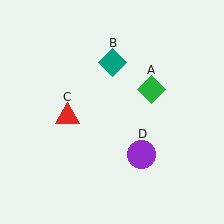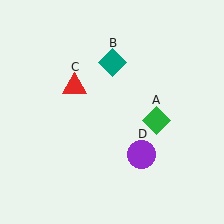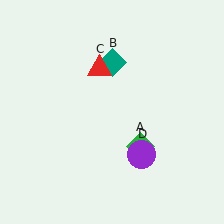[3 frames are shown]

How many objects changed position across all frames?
2 objects changed position: green diamond (object A), red triangle (object C).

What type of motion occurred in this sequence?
The green diamond (object A), red triangle (object C) rotated clockwise around the center of the scene.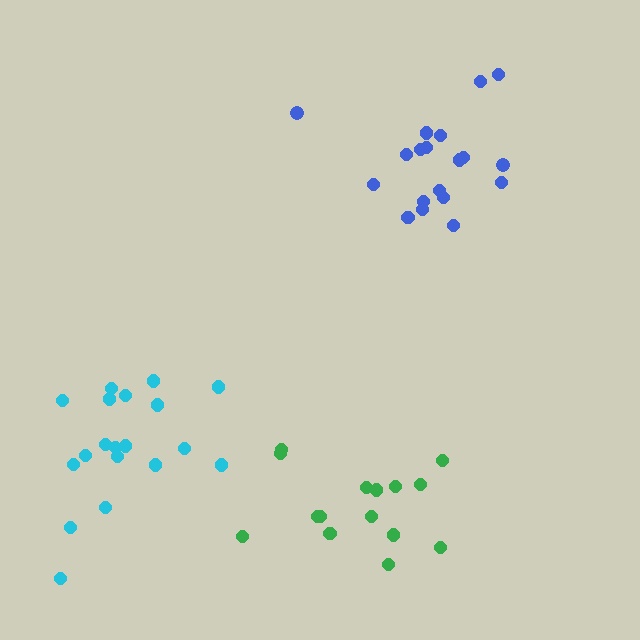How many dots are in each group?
Group 1: 15 dots, Group 2: 19 dots, Group 3: 19 dots (53 total).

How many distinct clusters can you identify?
There are 3 distinct clusters.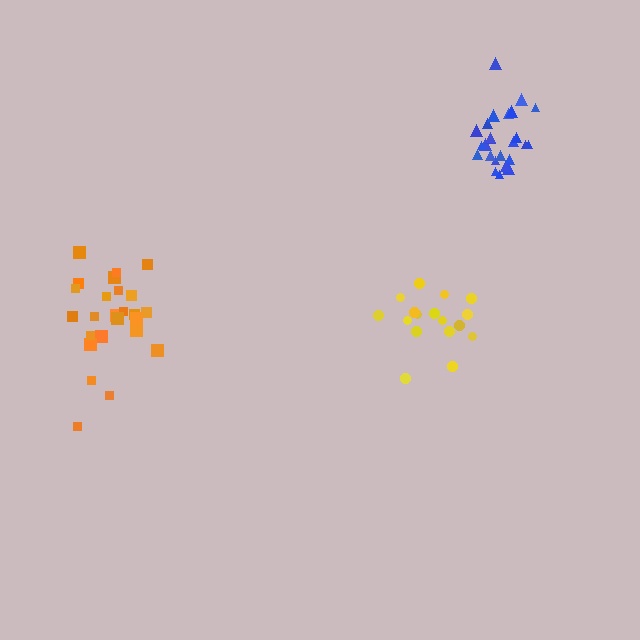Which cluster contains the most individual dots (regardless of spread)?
Blue (26).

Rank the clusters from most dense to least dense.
blue, yellow, orange.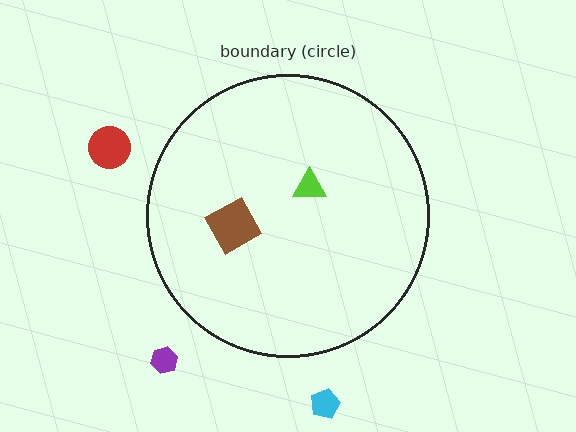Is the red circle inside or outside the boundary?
Outside.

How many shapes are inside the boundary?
2 inside, 3 outside.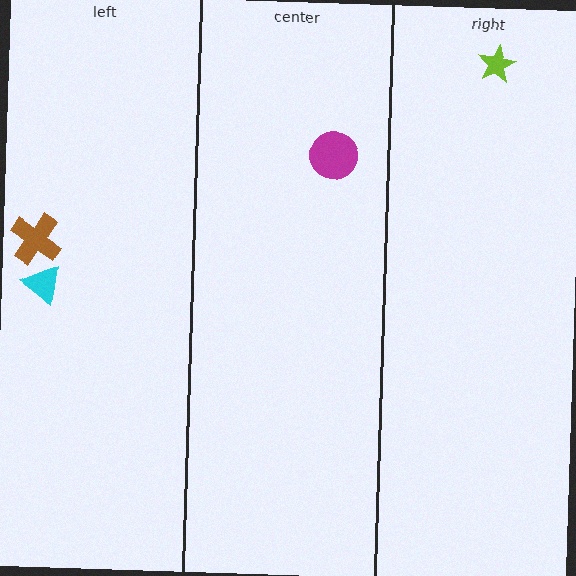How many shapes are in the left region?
2.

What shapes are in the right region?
The lime star.